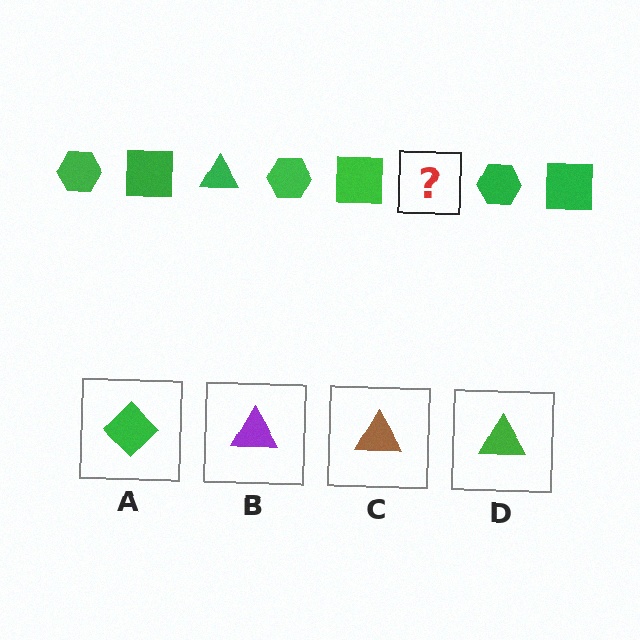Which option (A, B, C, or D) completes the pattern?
D.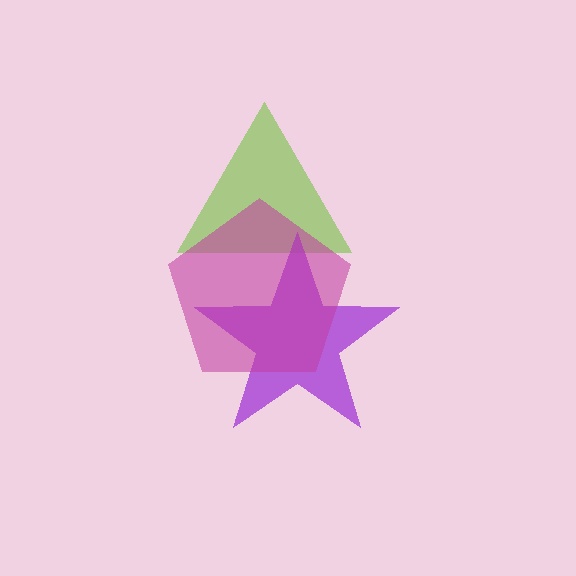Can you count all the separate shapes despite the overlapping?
Yes, there are 3 separate shapes.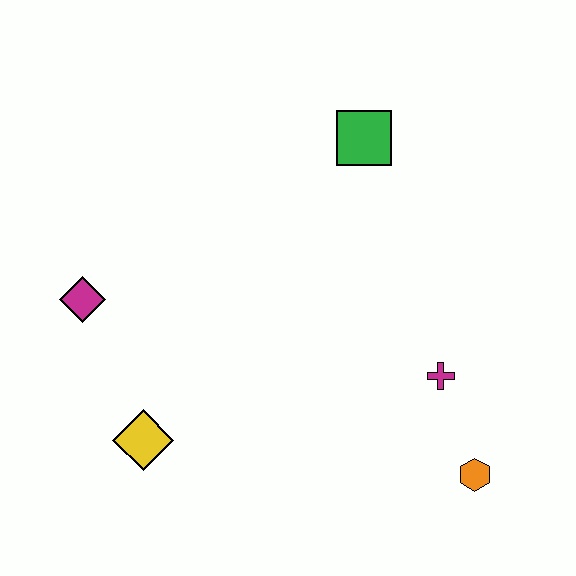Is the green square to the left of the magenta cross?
Yes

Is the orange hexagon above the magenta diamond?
No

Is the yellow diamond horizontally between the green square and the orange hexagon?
No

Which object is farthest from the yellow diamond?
The green square is farthest from the yellow diamond.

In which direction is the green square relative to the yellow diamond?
The green square is above the yellow diamond.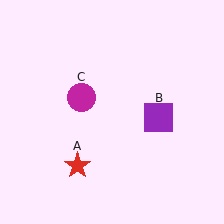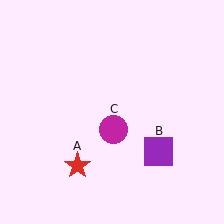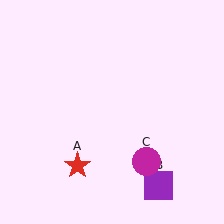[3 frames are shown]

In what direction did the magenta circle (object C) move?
The magenta circle (object C) moved down and to the right.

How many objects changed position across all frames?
2 objects changed position: purple square (object B), magenta circle (object C).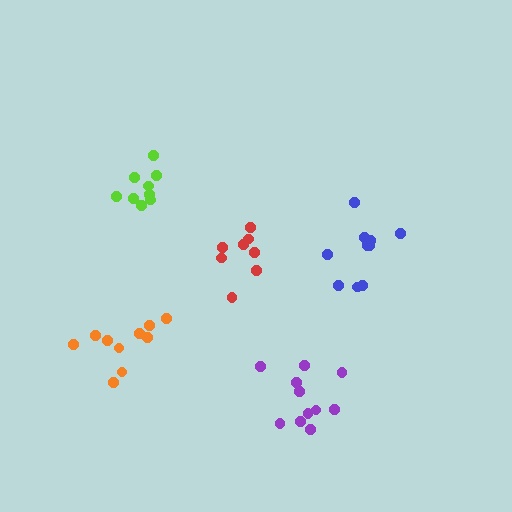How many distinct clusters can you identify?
There are 5 distinct clusters.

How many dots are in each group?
Group 1: 10 dots, Group 2: 9 dots, Group 3: 10 dots, Group 4: 11 dots, Group 5: 8 dots (48 total).